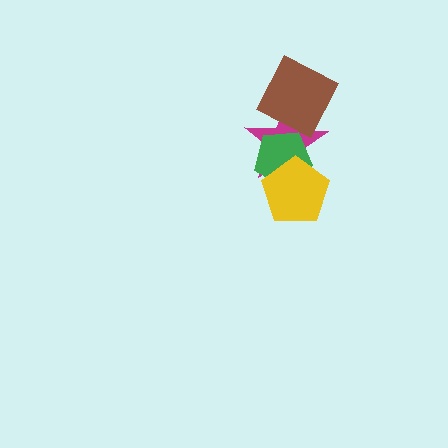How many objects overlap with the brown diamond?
2 objects overlap with the brown diamond.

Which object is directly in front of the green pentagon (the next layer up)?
The yellow pentagon is directly in front of the green pentagon.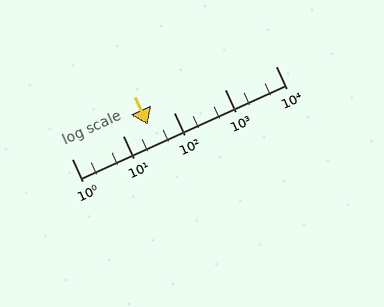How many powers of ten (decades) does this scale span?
The scale spans 4 decades, from 1 to 10000.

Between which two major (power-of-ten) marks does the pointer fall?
The pointer is between 10 and 100.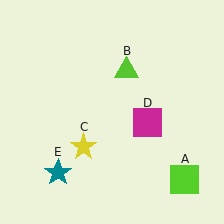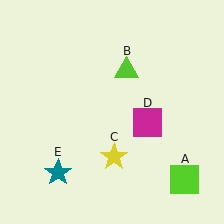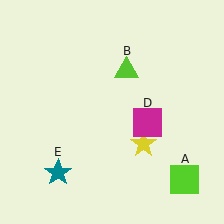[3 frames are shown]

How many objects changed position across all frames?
1 object changed position: yellow star (object C).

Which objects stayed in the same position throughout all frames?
Lime square (object A) and lime triangle (object B) and magenta square (object D) and teal star (object E) remained stationary.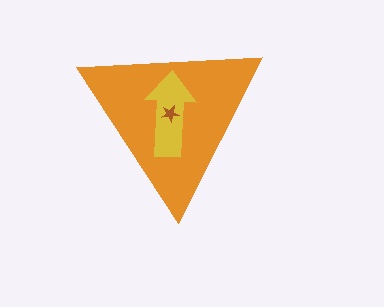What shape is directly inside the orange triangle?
The yellow arrow.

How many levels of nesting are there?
3.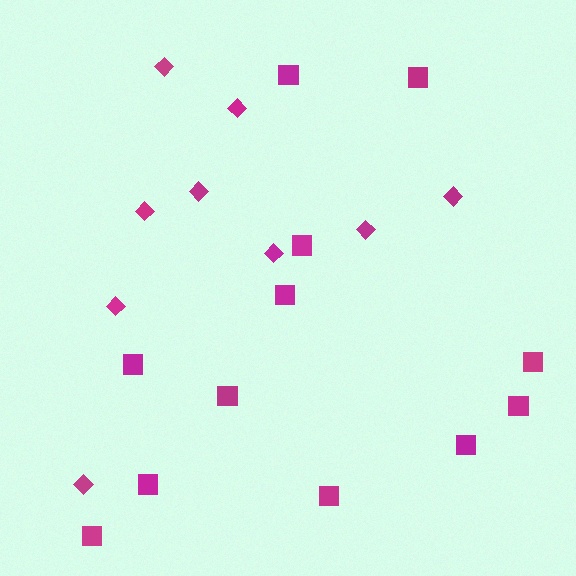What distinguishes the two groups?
There are 2 groups: one group of diamonds (9) and one group of squares (12).